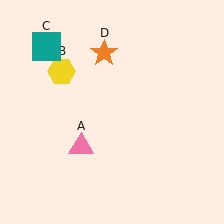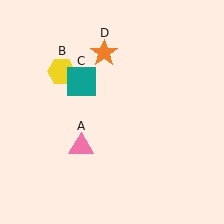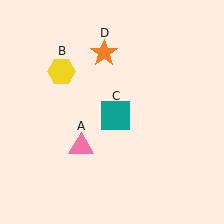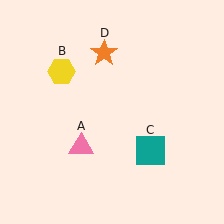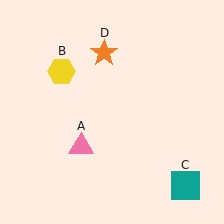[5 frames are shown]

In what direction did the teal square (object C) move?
The teal square (object C) moved down and to the right.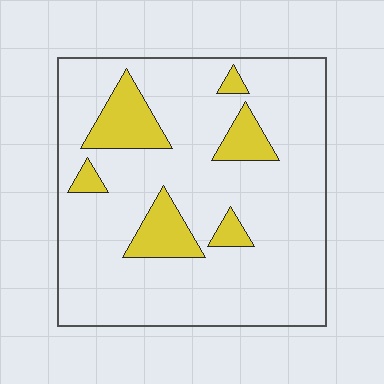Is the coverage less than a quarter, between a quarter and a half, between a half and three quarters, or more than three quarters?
Less than a quarter.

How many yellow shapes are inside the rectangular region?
6.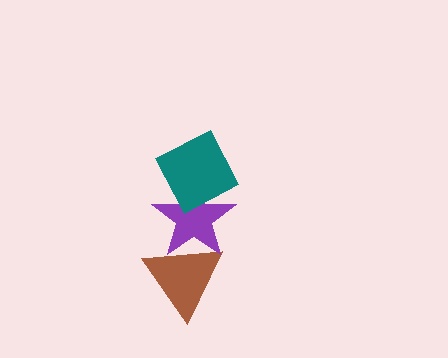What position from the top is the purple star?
The purple star is 2nd from the top.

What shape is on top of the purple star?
The teal diamond is on top of the purple star.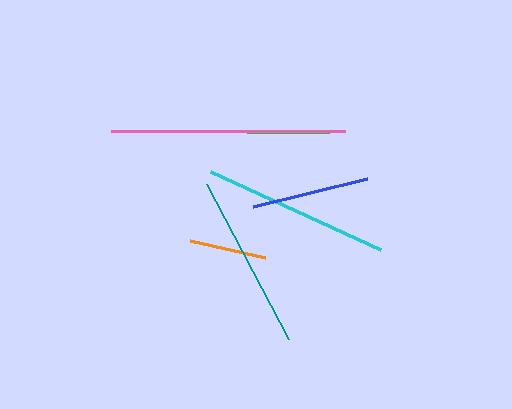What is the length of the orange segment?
The orange segment is approximately 76 pixels long.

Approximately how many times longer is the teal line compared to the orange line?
The teal line is approximately 2.3 times the length of the orange line.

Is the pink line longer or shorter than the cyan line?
The pink line is longer than the cyan line.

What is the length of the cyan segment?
The cyan segment is approximately 187 pixels long.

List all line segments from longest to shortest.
From longest to shortest: pink, cyan, teal, blue, green, orange.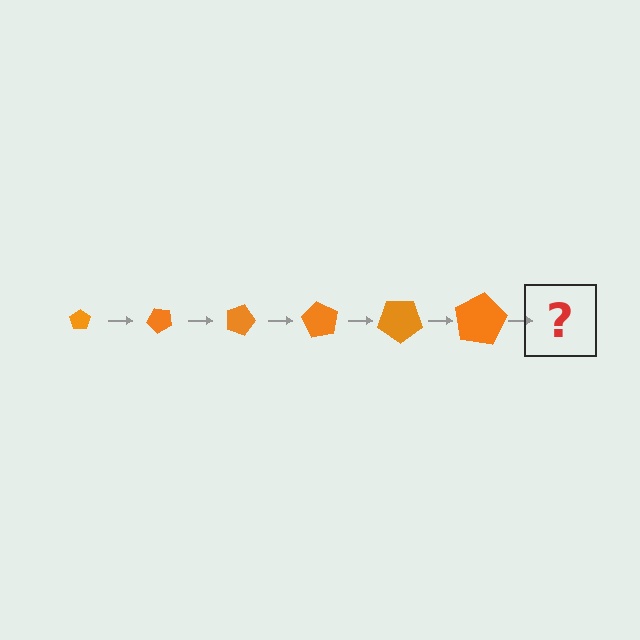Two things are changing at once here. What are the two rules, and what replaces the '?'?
The two rules are that the pentagon grows larger each step and it rotates 45 degrees each step. The '?' should be a pentagon, larger than the previous one and rotated 270 degrees from the start.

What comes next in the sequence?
The next element should be a pentagon, larger than the previous one and rotated 270 degrees from the start.